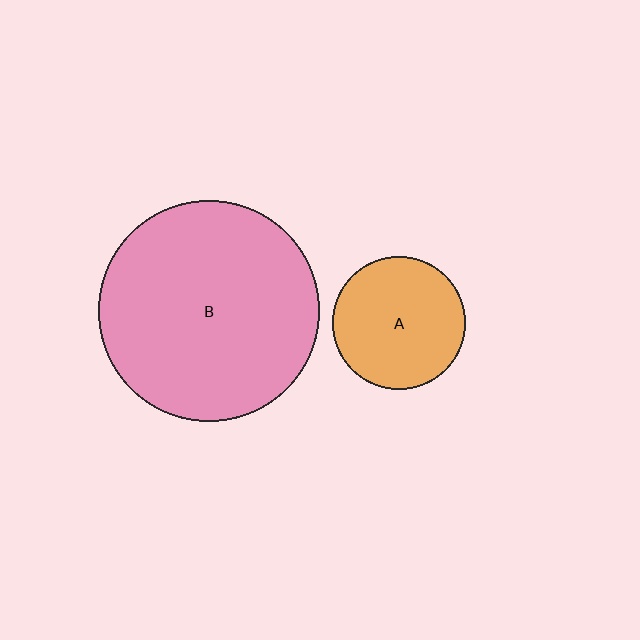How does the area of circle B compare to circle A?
Approximately 2.7 times.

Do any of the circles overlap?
No, none of the circles overlap.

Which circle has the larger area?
Circle B (pink).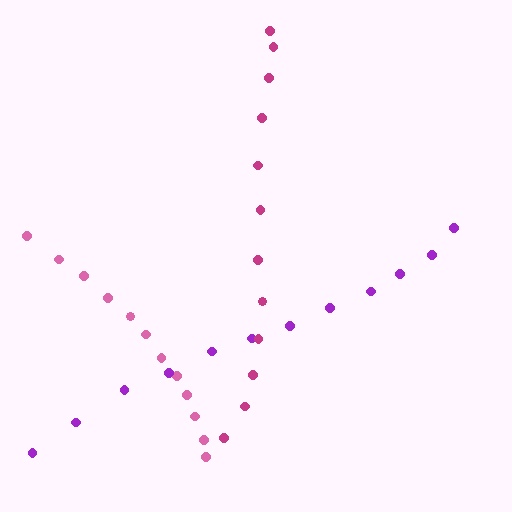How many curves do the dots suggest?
There are 3 distinct paths.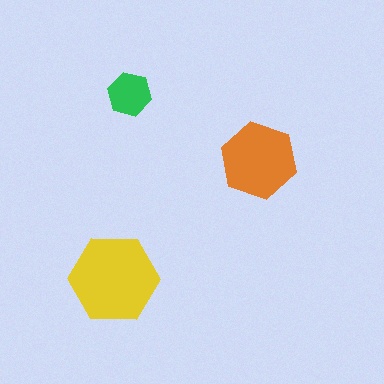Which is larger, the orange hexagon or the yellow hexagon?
The yellow one.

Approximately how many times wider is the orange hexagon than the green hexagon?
About 2 times wider.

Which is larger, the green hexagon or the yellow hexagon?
The yellow one.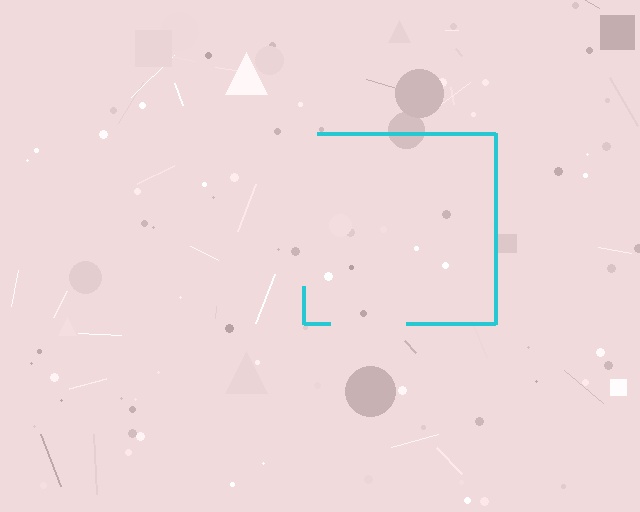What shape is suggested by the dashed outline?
The dashed outline suggests a square.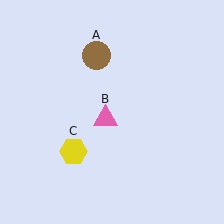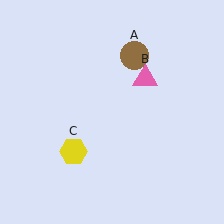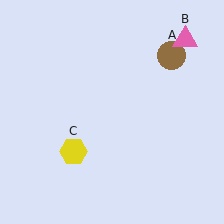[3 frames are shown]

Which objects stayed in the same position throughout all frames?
Yellow hexagon (object C) remained stationary.